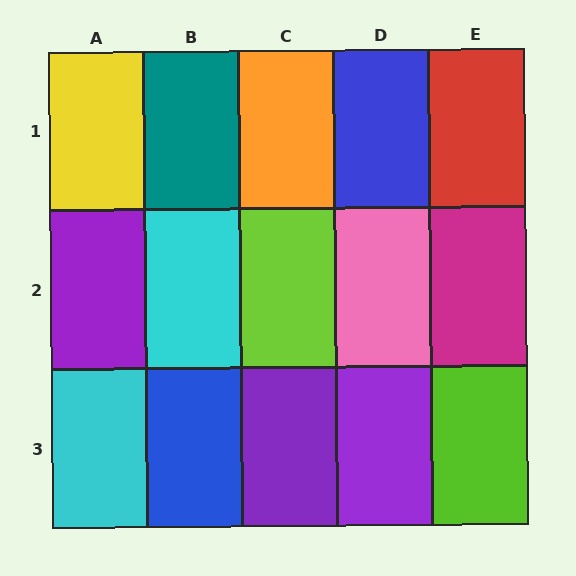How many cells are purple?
3 cells are purple.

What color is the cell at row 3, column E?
Lime.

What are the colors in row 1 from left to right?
Yellow, teal, orange, blue, red.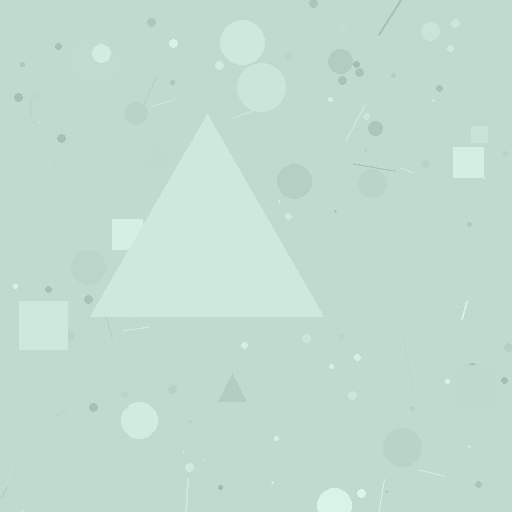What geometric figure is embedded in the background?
A triangle is embedded in the background.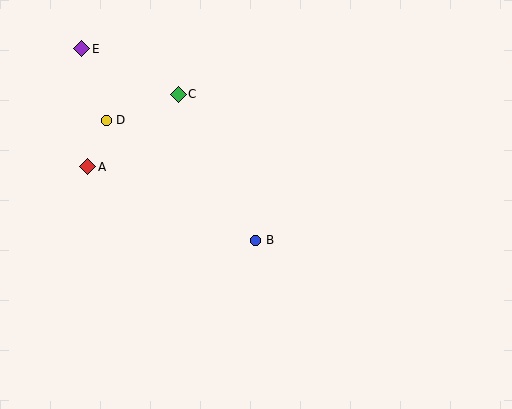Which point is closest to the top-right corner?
Point C is closest to the top-right corner.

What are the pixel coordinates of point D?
Point D is at (106, 120).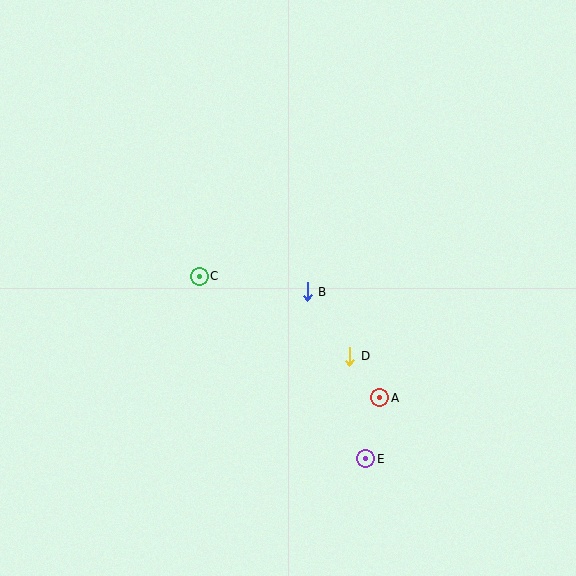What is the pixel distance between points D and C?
The distance between D and C is 170 pixels.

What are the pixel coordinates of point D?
Point D is at (350, 356).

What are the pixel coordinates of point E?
Point E is at (366, 459).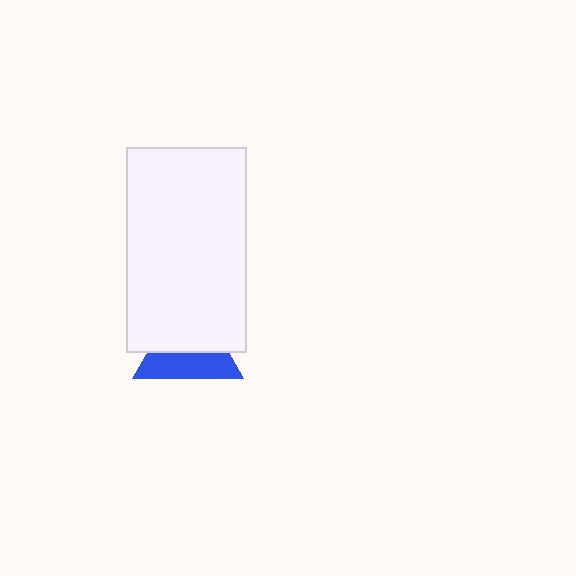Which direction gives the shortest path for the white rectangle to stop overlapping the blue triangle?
Moving up gives the shortest separation.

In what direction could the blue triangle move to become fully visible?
The blue triangle could move down. That would shift it out from behind the white rectangle entirely.